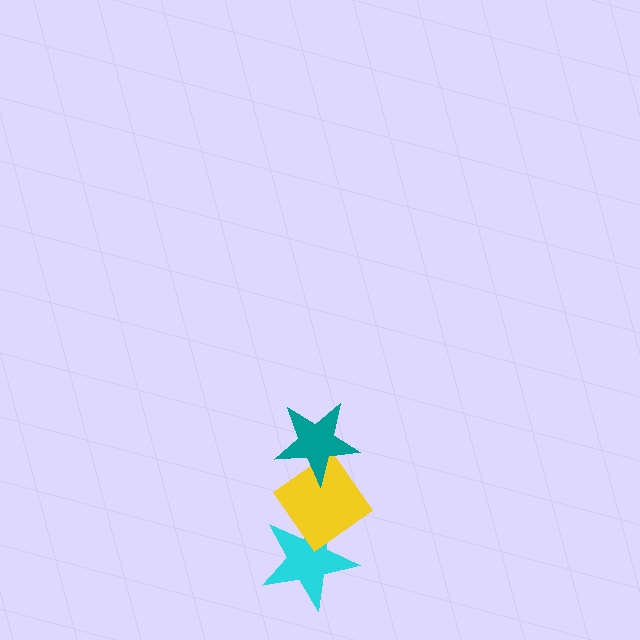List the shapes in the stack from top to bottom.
From top to bottom: the teal star, the yellow diamond, the cyan star.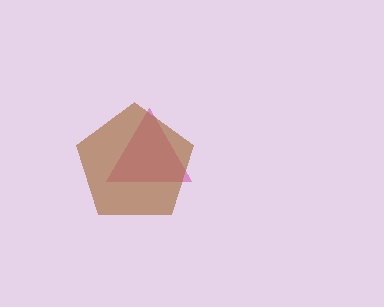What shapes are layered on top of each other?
The layered shapes are: a magenta triangle, a brown pentagon.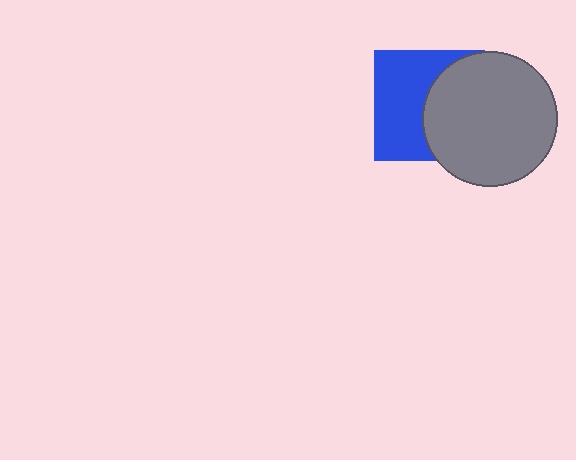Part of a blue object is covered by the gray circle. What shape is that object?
It is a square.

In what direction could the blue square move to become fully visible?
The blue square could move left. That would shift it out from behind the gray circle entirely.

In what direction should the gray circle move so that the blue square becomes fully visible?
The gray circle should move right. That is the shortest direction to clear the overlap and leave the blue square fully visible.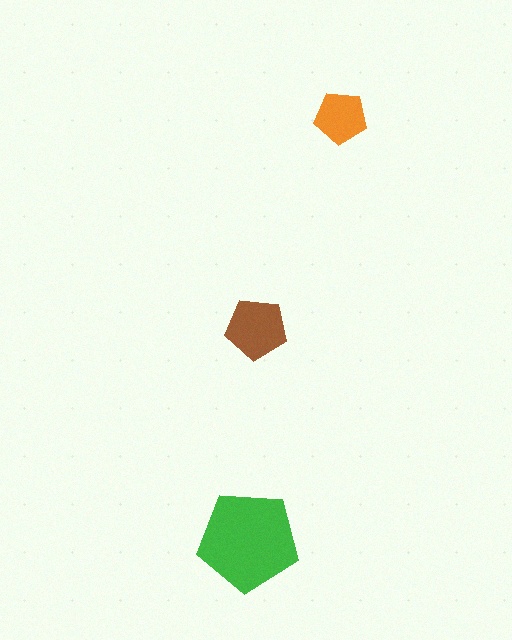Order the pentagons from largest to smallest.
the green one, the brown one, the orange one.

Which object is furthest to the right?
The orange pentagon is rightmost.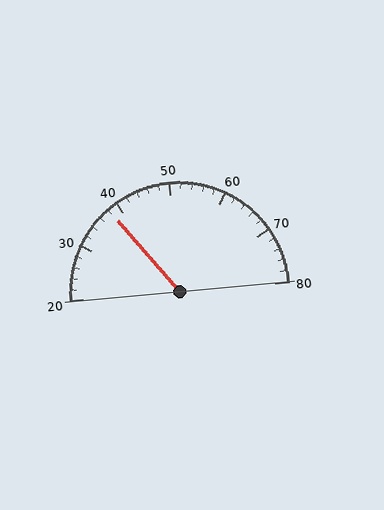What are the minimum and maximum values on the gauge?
The gauge ranges from 20 to 80.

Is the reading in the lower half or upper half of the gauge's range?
The reading is in the lower half of the range (20 to 80).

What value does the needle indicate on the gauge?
The needle indicates approximately 38.